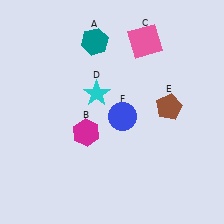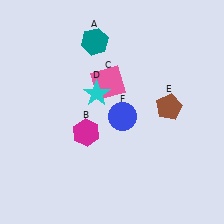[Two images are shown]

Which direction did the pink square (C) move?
The pink square (C) moved down.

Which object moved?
The pink square (C) moved down.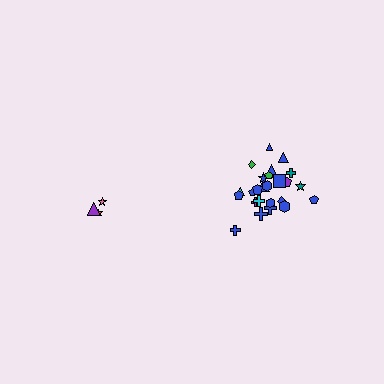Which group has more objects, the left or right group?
The right group.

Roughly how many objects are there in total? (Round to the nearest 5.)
Roughly 30 objects in total.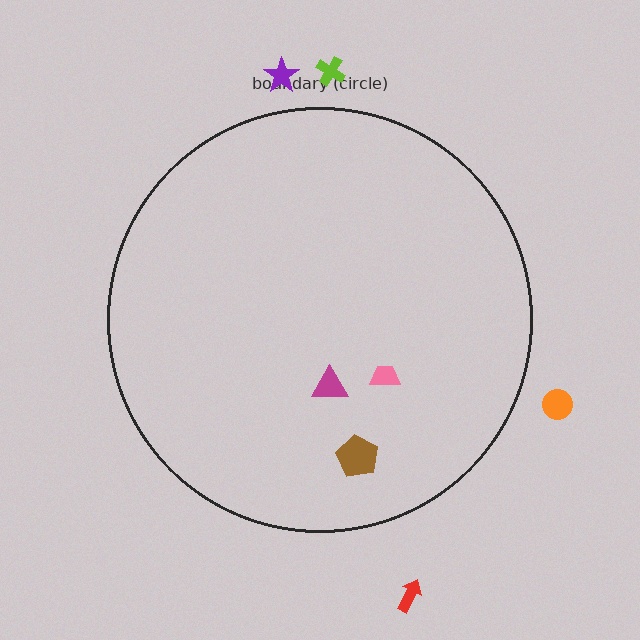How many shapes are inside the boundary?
3 inside, 4 outside.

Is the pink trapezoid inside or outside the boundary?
Inside.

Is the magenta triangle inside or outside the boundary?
Inside.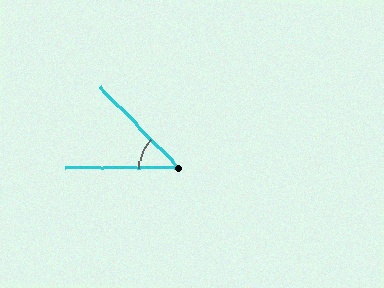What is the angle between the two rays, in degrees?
Approximately 46 degrees.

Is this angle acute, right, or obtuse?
It is acute.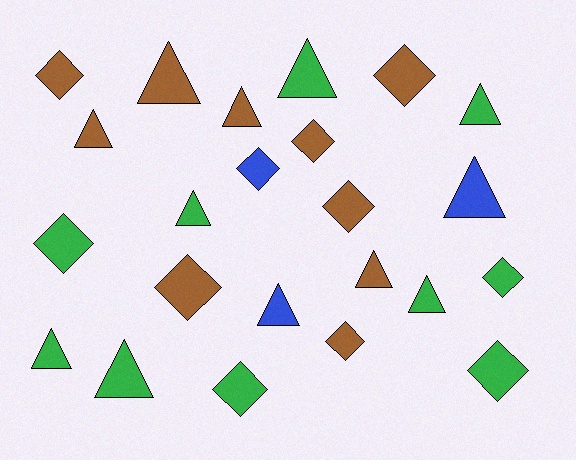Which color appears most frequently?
Green, with 10 objects.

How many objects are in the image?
There are 23 objects.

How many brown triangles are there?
There are 4 brown triangles.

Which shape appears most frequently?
Triangle, with 12 objects.